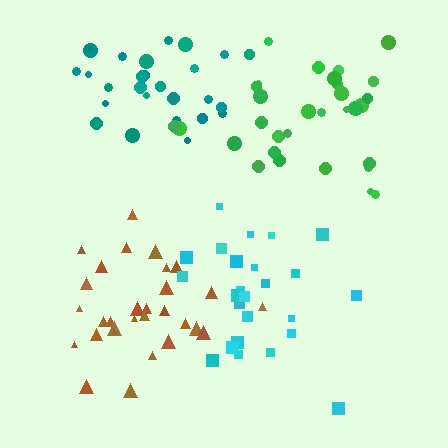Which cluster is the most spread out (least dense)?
Teal.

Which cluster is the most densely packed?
Brown.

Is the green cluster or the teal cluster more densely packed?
Green.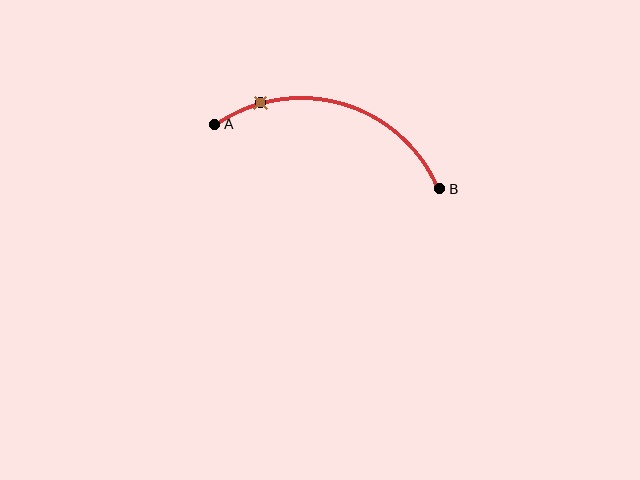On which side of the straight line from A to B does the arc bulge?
The arc bulges above the straight line connecting A and B.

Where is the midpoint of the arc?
The arc midpoint is the point on the curve farthest from the straight line joining A and B. It sits above that line.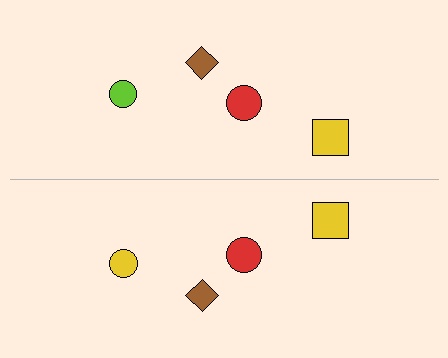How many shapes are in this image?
There are 8 shapes in this image.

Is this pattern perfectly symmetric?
No, the pattern is not perfectly symmetric. The yellow circle on the bottom side breaks the symmetry — its mirror counterpart is lime.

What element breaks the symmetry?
The yellow circle on the bottom side breaks the symmetry — its mirror counterpart is lime.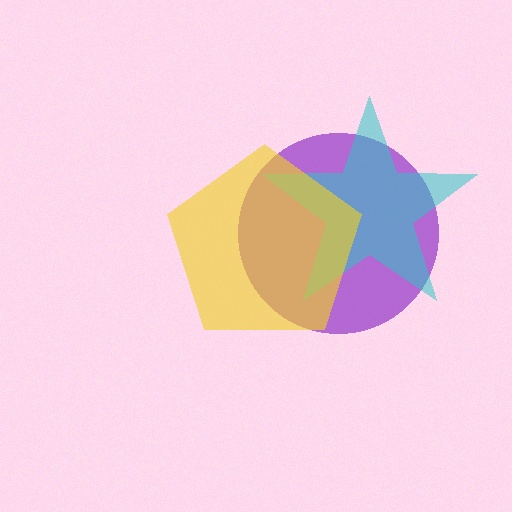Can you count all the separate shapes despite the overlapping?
Yes, there are 3 separate shapes.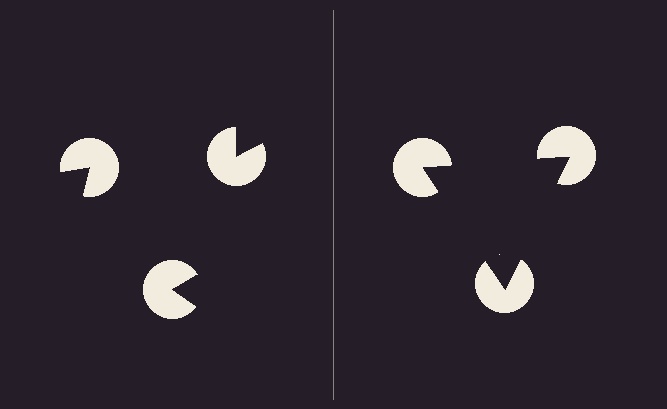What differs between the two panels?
The pac-man discs are positioned identically on both sides; only the wedge orientations differ. On the right they align to a triangle; on the left they are misaligned.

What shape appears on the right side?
An illusory triangle.